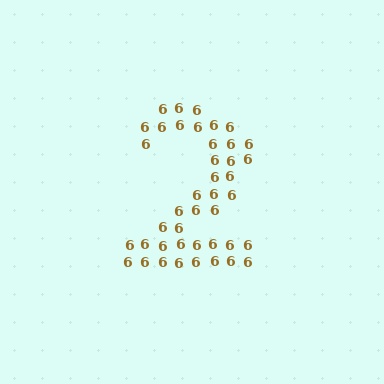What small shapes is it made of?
It is made of small digit 6's.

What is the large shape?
The large shape is the digit 2.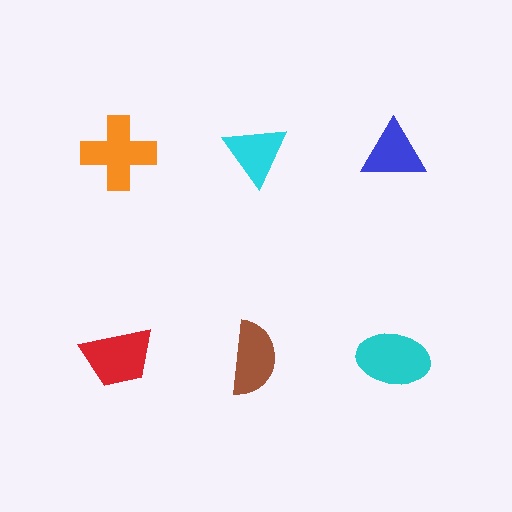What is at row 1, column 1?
An orange cross.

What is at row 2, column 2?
A brown semicircle.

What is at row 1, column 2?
A cyan triangle.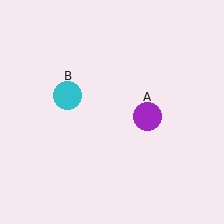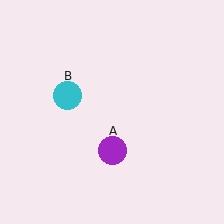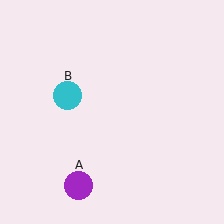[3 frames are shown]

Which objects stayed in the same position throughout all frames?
Cyan circle (object B) remained stationary.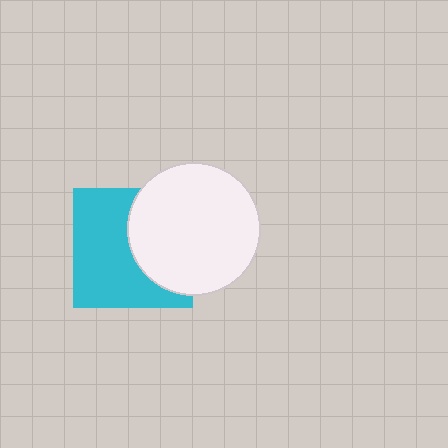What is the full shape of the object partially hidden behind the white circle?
The partially hidden object is a cyan square.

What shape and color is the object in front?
The object in front is a white circle.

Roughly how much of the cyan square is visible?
About half of it is visible (roughly 58%).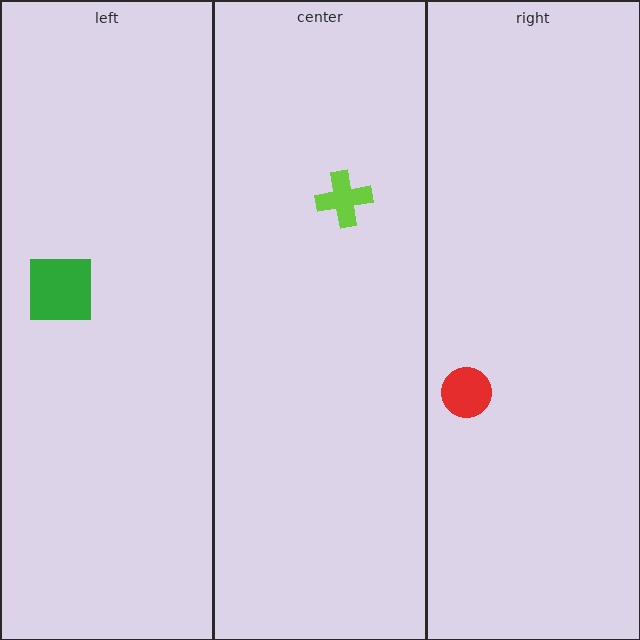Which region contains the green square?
The left region.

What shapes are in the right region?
The red circle.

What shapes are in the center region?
The lime cross.